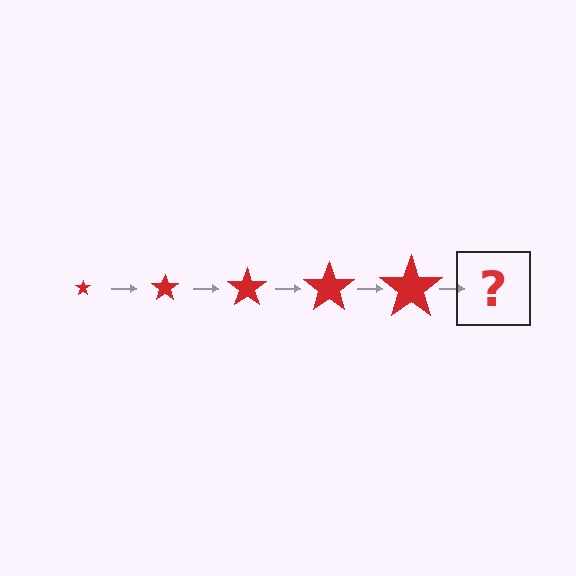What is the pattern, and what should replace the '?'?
The pattern is that the star gets progressively larger each step. The '?' should be a red star, larger than the previous one.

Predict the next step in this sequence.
The next step is a red star, larger than the previous one.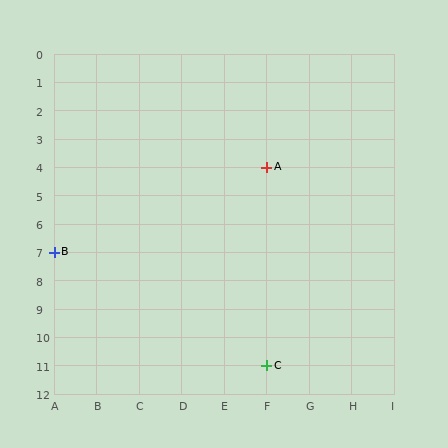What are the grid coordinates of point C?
Point C is at grid coordinates (F, 11).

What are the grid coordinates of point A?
Point A is at grid coordinates (F, 4).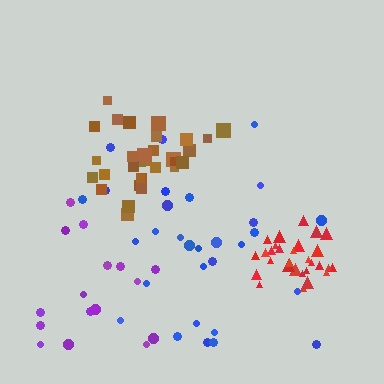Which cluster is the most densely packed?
Red.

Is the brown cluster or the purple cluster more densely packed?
Brown.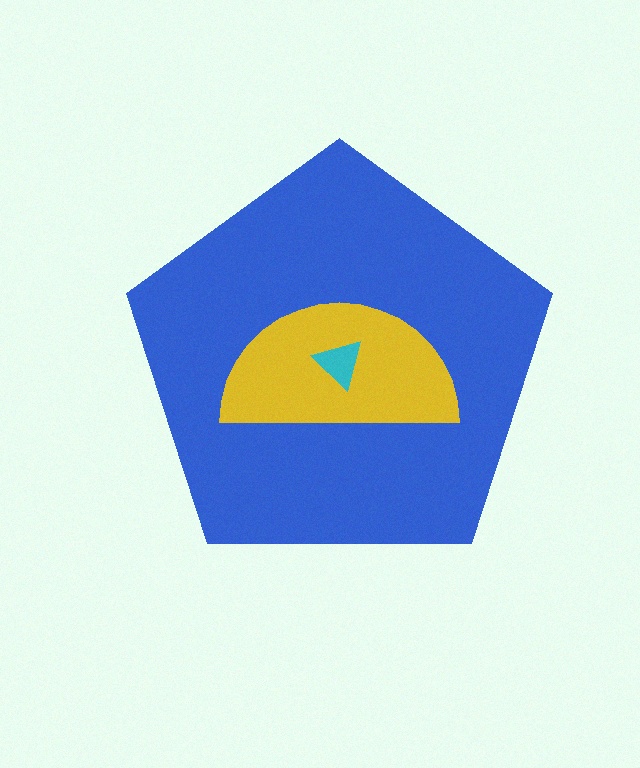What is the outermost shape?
The blue pentagon.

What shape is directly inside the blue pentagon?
The yellow semicircle.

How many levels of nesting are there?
3.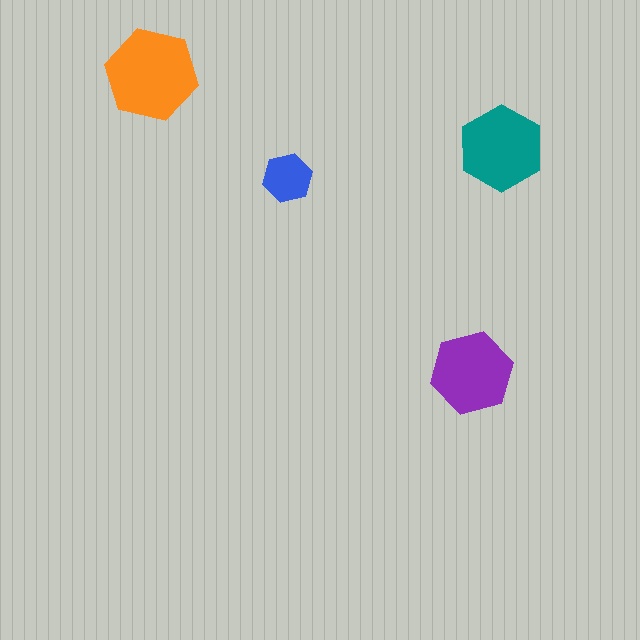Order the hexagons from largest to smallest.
the orange one, the teal one, the purple one, the blue one.